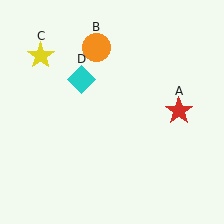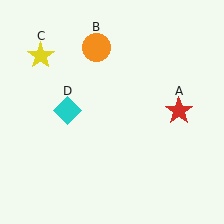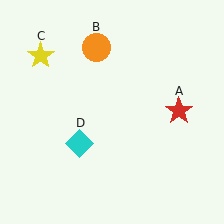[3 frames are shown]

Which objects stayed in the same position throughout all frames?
Red star (object A) and orange circle (object B) and yellow star (object C) remained stationary.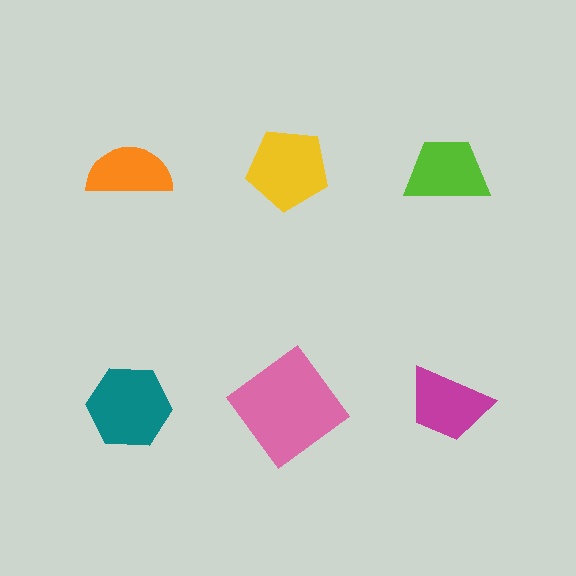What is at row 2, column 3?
A magenta trapezoid.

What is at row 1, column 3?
A lime trapezoid.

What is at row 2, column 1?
A teal hexagon.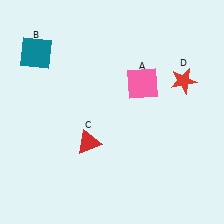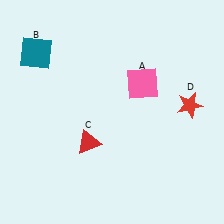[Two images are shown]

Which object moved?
The red star (D) moved down.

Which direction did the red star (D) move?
The red star (D) moved down.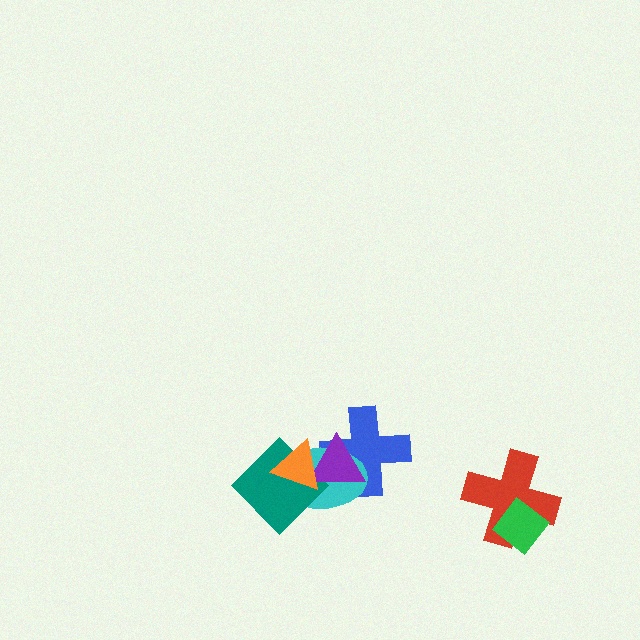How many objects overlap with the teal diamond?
3 objects overlap with the teal diamond.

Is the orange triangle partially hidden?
No, no other shape covers it.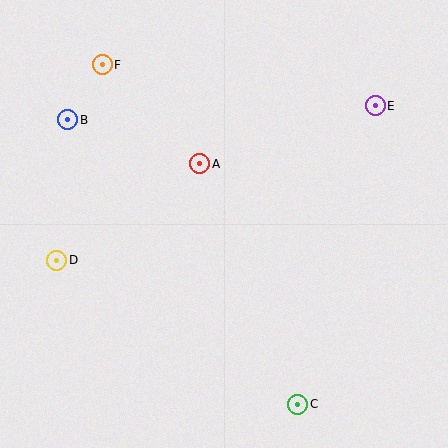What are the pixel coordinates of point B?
Point B is at (68, 120).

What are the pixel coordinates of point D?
Point D is at (57, 260).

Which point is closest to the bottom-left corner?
Point D is closest to the bottom-left corner.